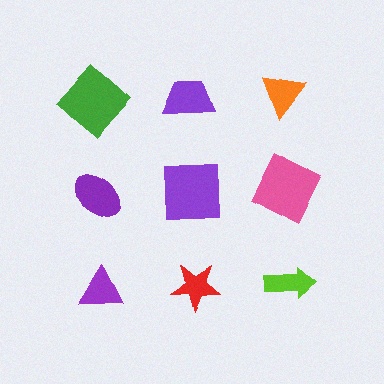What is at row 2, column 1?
A purple ellipse.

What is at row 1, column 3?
An orange triangle.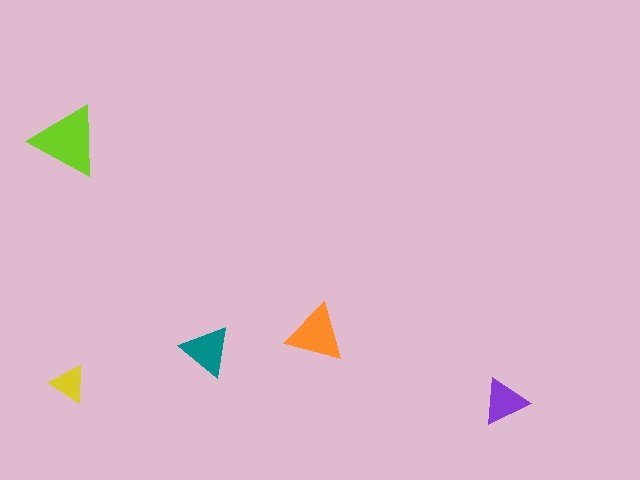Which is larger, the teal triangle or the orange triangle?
The orange one.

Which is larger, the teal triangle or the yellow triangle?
The teal one.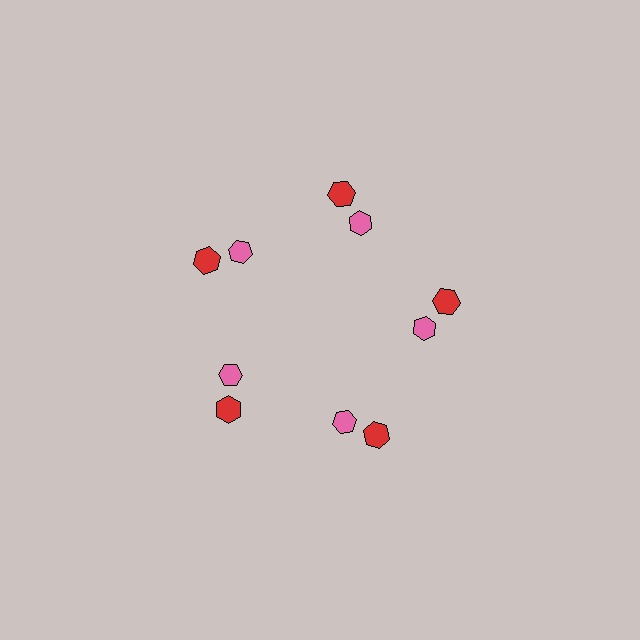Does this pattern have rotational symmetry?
Yes, this pattern has 5-fold rotational symmetry. It looks the same after rotating 72 degrees around the center.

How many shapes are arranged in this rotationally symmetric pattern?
There are 10 shapes, arranged in 5 groups of 2.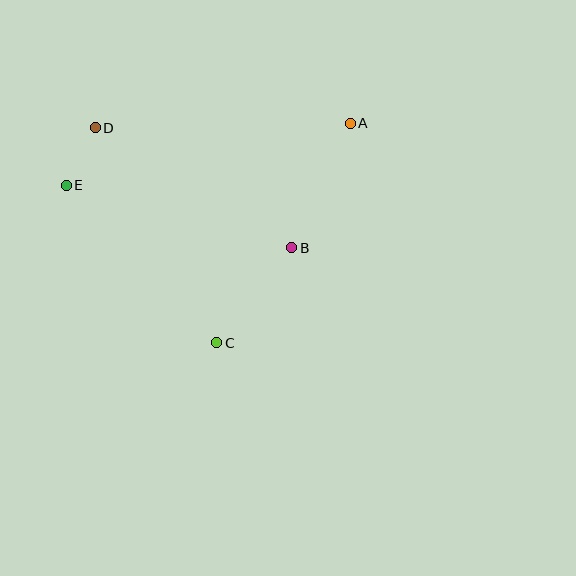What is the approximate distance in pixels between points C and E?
The distance between C and E is approximately 218 pixels.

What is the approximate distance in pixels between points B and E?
The distance between B and E is approximately 234 pixels.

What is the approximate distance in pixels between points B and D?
The distance between B and D is approximately 230 pixels.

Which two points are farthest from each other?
Points A and E are farthest from each other.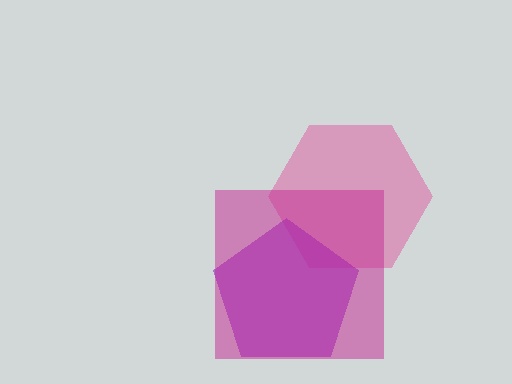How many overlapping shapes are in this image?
There are 3 overlapping shapes in the image.